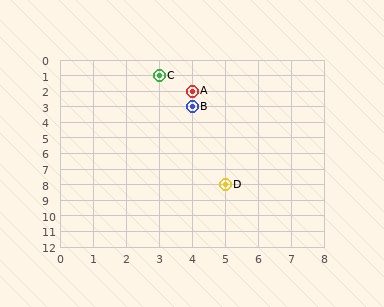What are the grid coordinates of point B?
Point B is at grid coordinates (4, 3).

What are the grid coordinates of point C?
Point C is at grid coordinates (3, 1).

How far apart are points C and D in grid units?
Points C and D are 2 columns and 7 rows apart (about 7.3 grid units diagonally).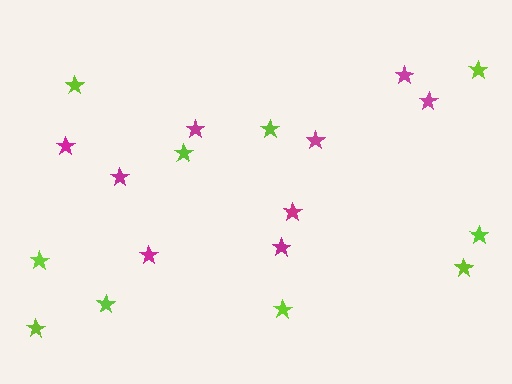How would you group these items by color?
There are 2 groups: one group of lime stars (10) and one group of magenta stars (9).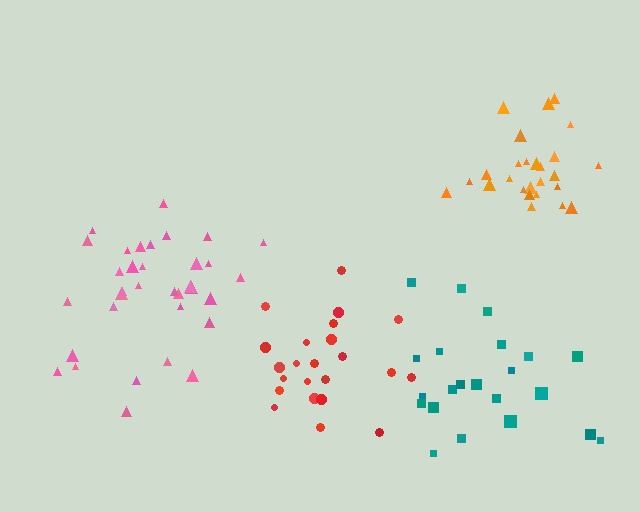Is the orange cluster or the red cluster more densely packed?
Orange.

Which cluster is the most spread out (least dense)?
Teal.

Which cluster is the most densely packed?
Orange.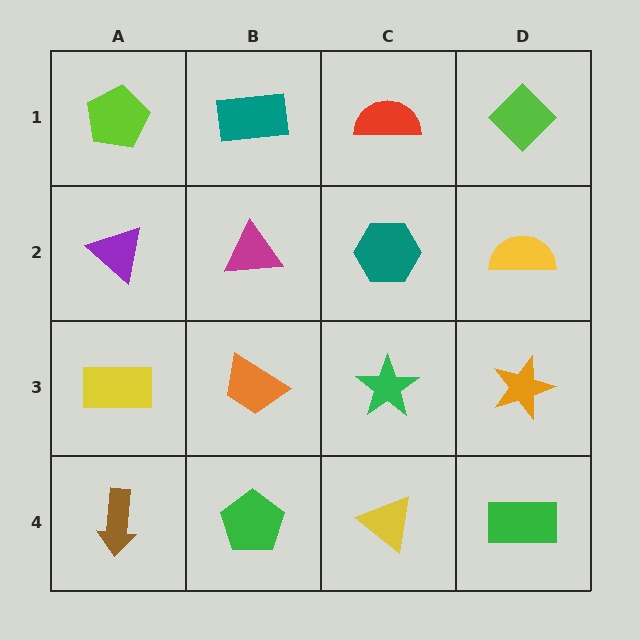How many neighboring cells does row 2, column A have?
3.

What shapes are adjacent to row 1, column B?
A magenta triangle (row 2, column B), a lime pentagon (row 1, column A), a red semicircle (row 1, column C).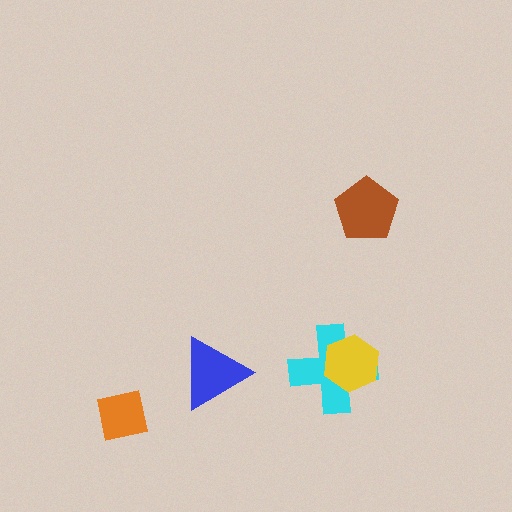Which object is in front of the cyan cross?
The yellow hexagon is in front of the cyan cross.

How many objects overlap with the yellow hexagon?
1 object overlaps with the yellow hexagon.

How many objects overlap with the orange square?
0 objects overlap with the orange square.